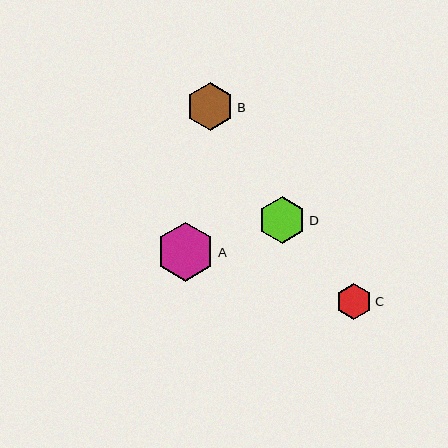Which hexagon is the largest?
Hexagon A is the largest with a size of approximately 59 pixels.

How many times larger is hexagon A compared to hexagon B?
Hexagon A is approximately 1.2 times the size of hexagon B.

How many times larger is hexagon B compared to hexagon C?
Hexagon B is approximately 1.3 times the size of hexagon C.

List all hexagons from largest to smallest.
From largest to smallest: A, D, B, C.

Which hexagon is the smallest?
Hexagon C is the smallest with a size of approximately 36 pixels.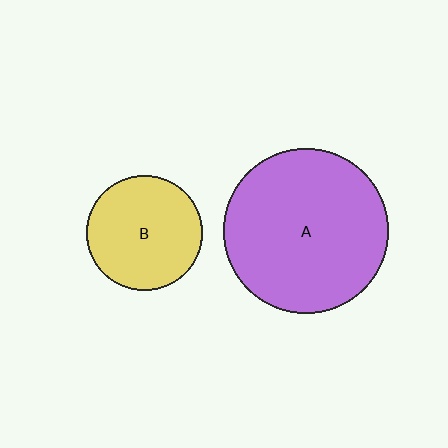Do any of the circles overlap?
No, none of the circles overlap.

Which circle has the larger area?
Circle A (purple).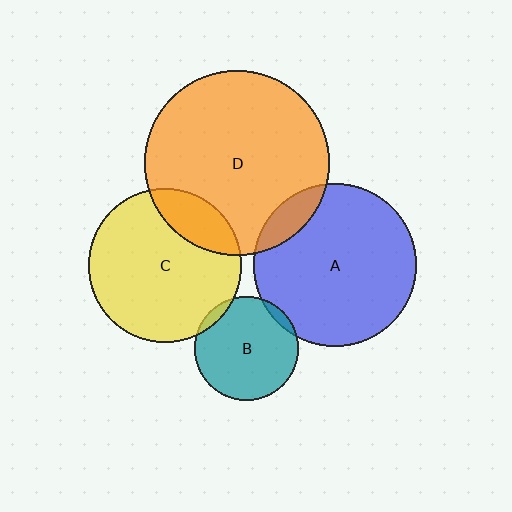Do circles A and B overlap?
Yes.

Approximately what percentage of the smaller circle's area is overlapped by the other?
Approximately 5%.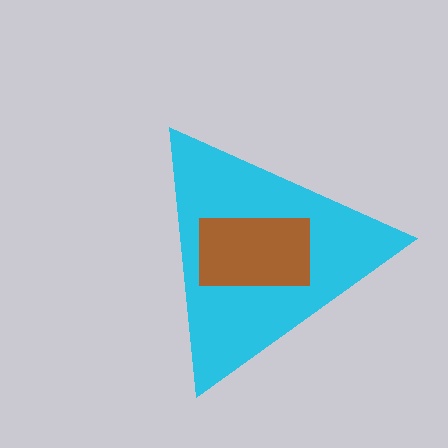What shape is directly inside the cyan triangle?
The brown rectangle.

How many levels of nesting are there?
2.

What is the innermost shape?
The brown rectangle.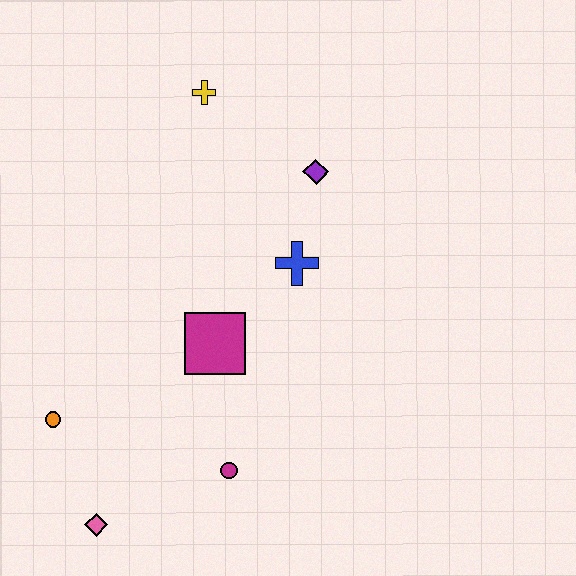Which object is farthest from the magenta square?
The yellow cross is farthest from the magenta square.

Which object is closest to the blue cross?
The purple diamond is closest to the blue cross.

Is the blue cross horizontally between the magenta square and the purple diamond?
Yes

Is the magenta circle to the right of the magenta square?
Yes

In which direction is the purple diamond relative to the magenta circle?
The purple diamond is above the magenta circle.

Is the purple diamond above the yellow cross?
No